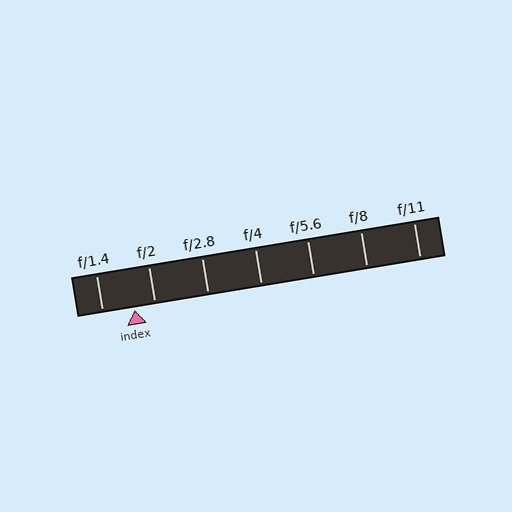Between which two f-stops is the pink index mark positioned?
The index mark is between f/1.4 and f/2.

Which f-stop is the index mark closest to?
The index mark is closest to f/2.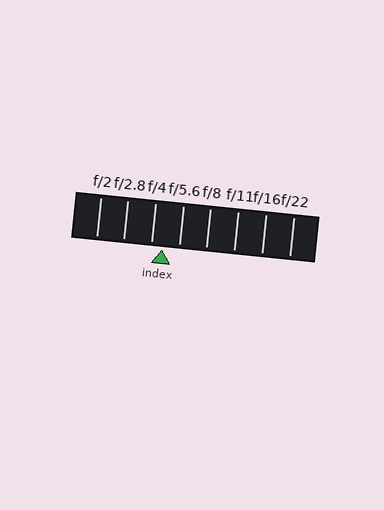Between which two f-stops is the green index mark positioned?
The index mark is between f/4 and f/5.6.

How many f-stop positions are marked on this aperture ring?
There are 8 f-stop positions marked.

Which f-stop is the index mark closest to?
The index mark is closest to f/4.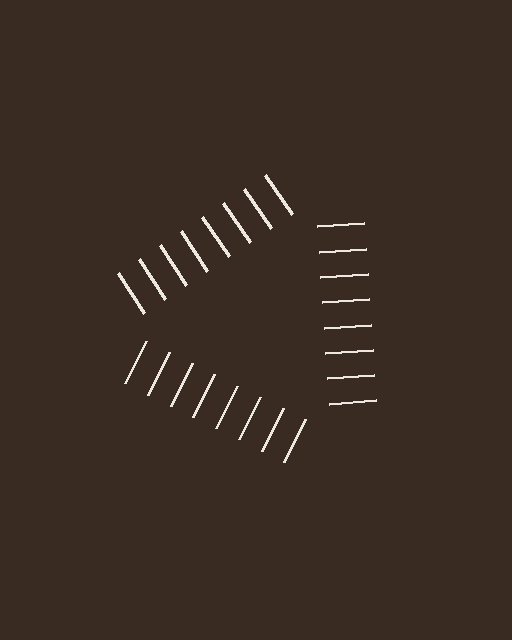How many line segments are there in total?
24 — 8 along each of the 3 edges.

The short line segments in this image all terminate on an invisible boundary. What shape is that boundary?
An illusory triangle — the line segments terminate on its edges but no continuous stroke is drawn.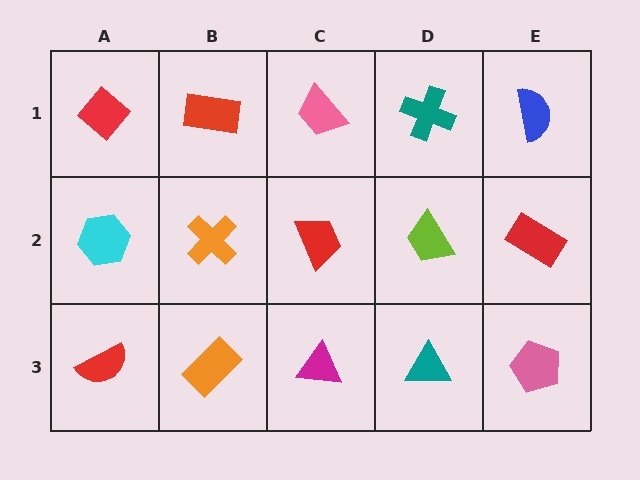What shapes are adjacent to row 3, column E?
A red rectangle (row 2, column E), a teal triangle (row 3, column D).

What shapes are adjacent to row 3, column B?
An orange cross (row 2, column B), a red semicircle (row 3, column A), a magenta triangle (row 3, column C).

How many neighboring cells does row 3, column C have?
3.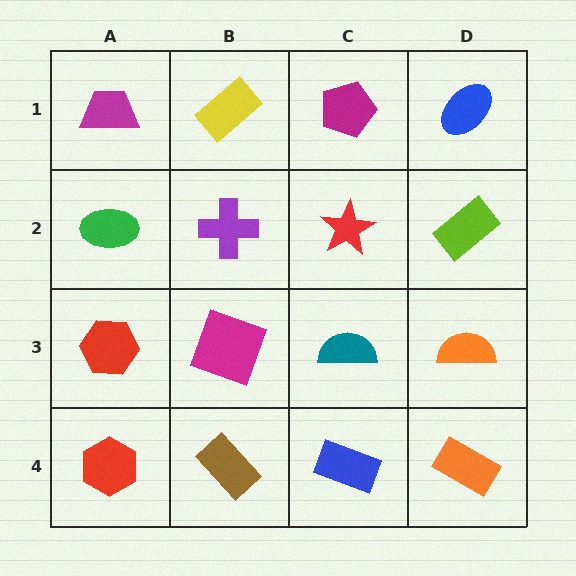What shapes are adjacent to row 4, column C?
A teal semicircle (row 3, column C), a brown rectangle (row 4, column B), an orange rectangle (row 4, column D).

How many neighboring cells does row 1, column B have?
3.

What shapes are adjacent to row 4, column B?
A magenta square (row 3, column B), a red hexagon (row 4, column A), a blue rectangle (row 4, column C).